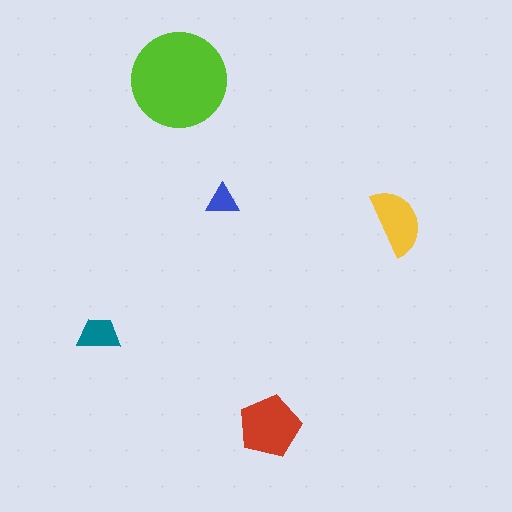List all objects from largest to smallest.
The lime circle, the red pentagon, the yellow semicircle, the teal trapezoid, the blue triangle.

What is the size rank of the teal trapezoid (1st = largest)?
4th.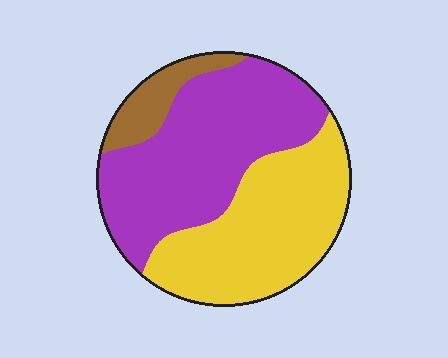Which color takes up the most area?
Purple, at roughly 50%.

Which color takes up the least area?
Brown, at roughly 10%.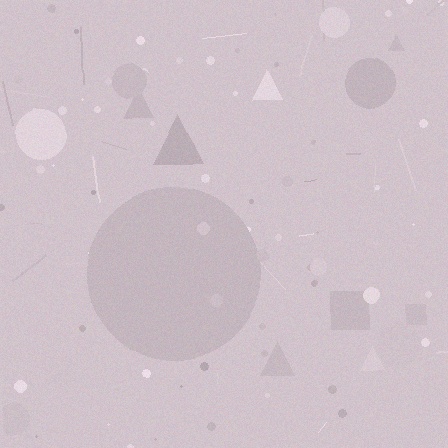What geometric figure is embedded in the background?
A circle is embedded in the background.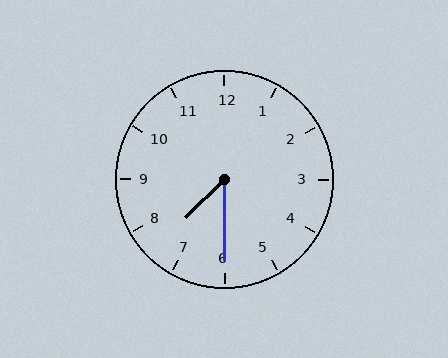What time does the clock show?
7:30.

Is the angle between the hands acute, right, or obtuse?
It is acute.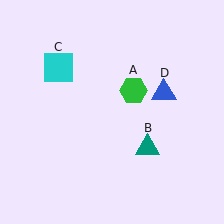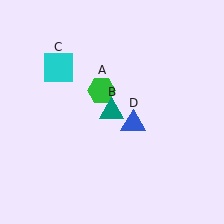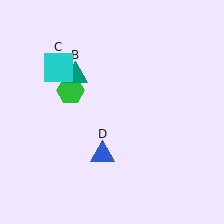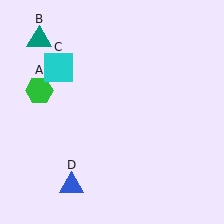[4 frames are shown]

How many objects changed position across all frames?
3 objects changed position: green hexagon (object A), teal triangle (object B), blue triangle (object D).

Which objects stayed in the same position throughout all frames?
Cyan square (object C) remained stationary.